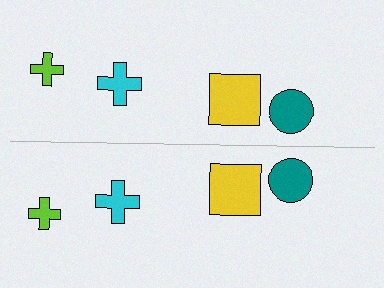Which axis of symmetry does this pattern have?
The pattern has a horizontal axis of symmetry running through the center of the image.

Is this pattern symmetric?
Yes, this pattern has bilateral (reflection) symmetry.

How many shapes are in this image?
There are 8 shapes in this image.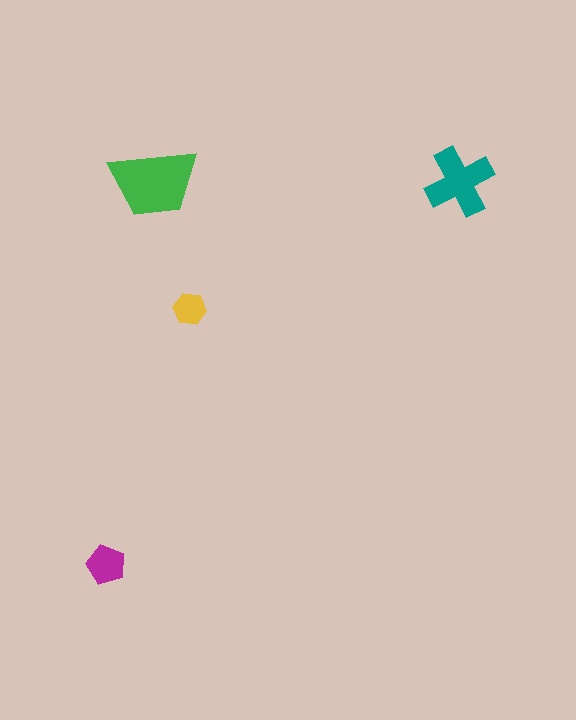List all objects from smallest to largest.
The yellow hexagon, the magenta pentagon, the teal cross, the green trapezoid.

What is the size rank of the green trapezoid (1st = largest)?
1st.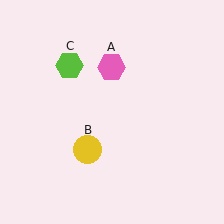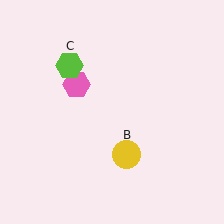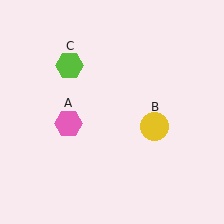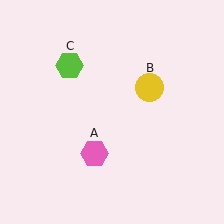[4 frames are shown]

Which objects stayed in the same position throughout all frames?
Lime hexagon (object C) remained stationary.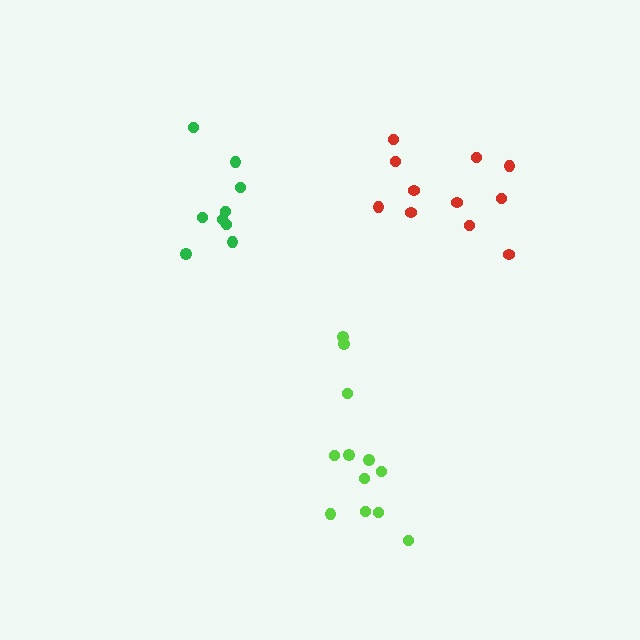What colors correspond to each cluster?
The clusters are colored: green, lime, red.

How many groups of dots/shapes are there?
There are 3 groups.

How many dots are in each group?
Group 1: 9 dots, Group 2: 12 dots, Group 3: 11 dots (32 total).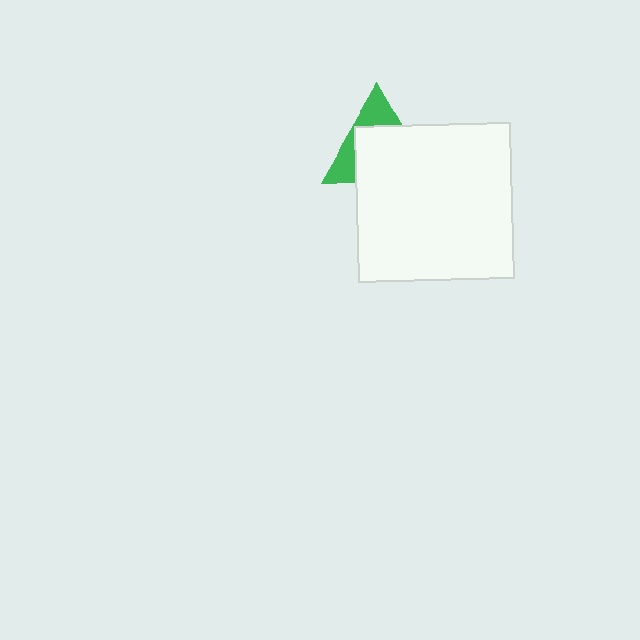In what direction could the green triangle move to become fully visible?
The green triangle could move up. That would shift it out from behind the white square entirely.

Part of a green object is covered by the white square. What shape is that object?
It is a triangle.